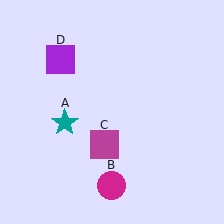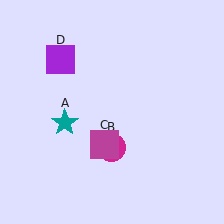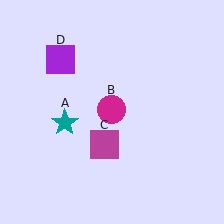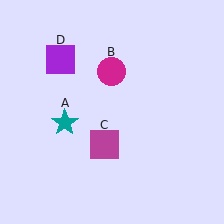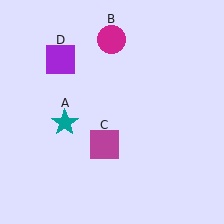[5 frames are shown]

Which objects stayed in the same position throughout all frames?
Teal star (object A) and magenta square (object C) and purple square (object D) remained stationary.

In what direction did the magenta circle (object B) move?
The magenta circle (object B) moved up.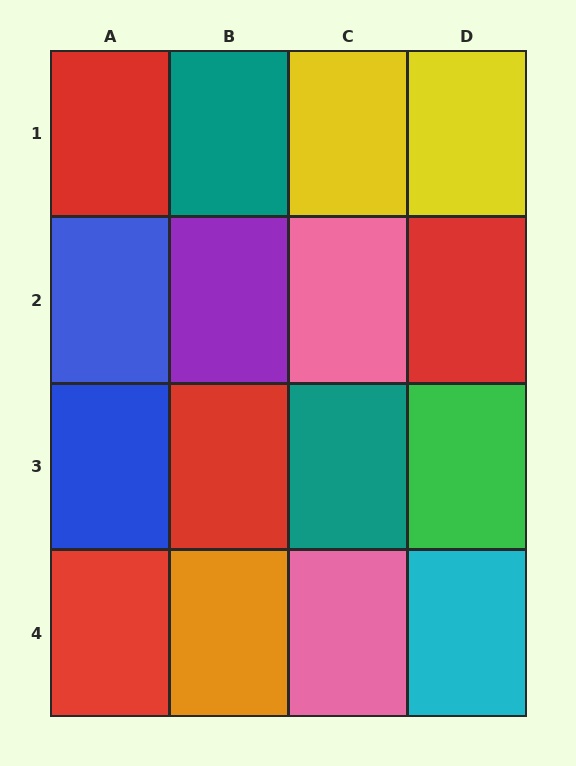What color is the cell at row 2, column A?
Blue.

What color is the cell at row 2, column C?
Pink.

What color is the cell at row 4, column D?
Cyan.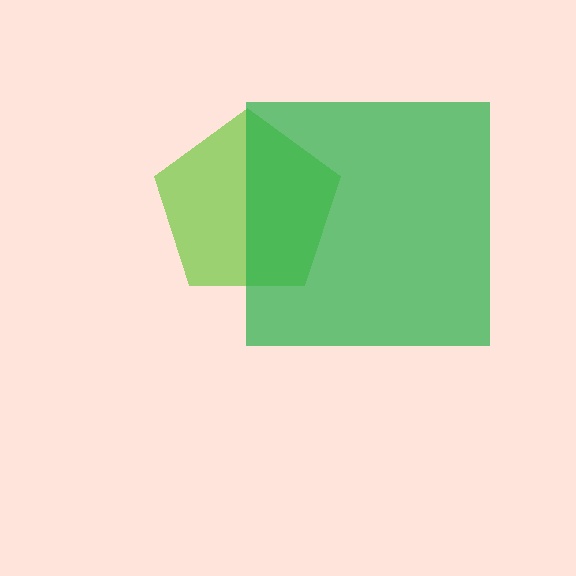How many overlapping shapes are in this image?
There are 2 overlapping shapes in the image.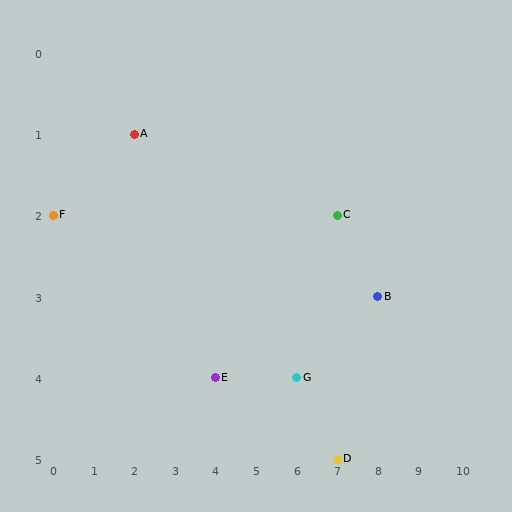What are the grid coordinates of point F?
Point F is at grid coordinates (0, 2).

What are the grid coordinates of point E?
Point E is at grid coordinates (4, 4).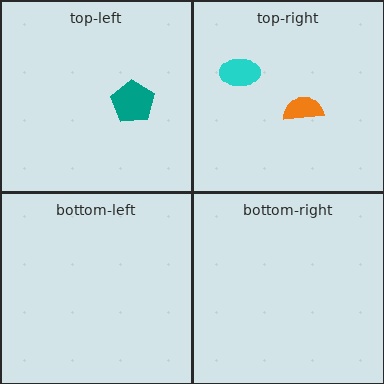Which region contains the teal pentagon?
The top-left region.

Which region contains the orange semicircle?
The top-right region.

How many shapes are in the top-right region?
2.